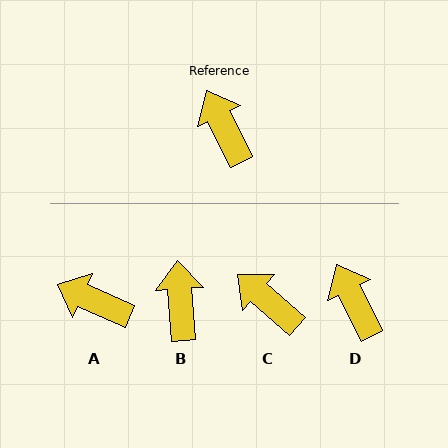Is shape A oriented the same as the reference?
No, it is off by about 40 degrees.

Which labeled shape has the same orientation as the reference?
D.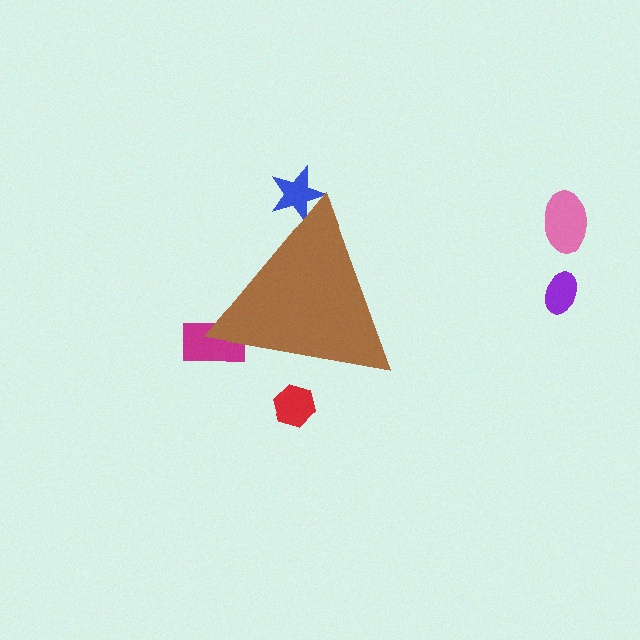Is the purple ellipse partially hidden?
No, the purple ellipse is fully visible.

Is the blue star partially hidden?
Yes, the blue star is partially hidden behind the brown triangle.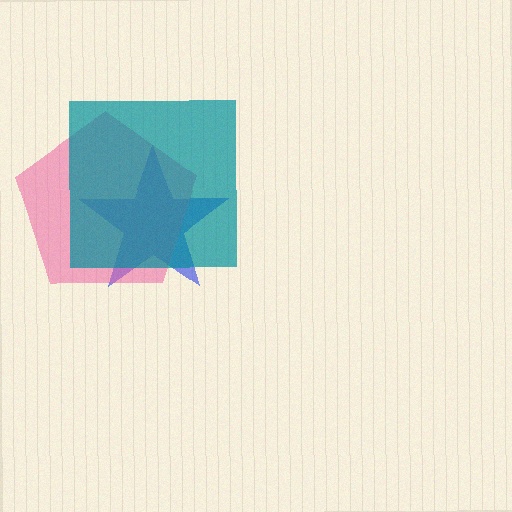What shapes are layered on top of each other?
The layered shapes are: a blue star, a pink pentagon, a teal square.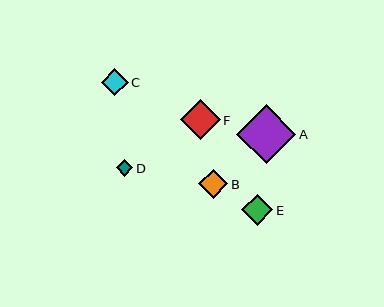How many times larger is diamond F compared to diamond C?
Diamond F is approximately 1.5 times the size of diamond C.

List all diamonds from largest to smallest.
From largest to smallest: A, F, E, B, C, D.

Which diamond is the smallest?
Diamond D is the smallest with a size of approximately 16 pixels.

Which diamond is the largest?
Diamond A is the largest with a size of approximately 59 pixels.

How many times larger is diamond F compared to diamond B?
Diamond F is approximately 1.4 times the size of diamond B.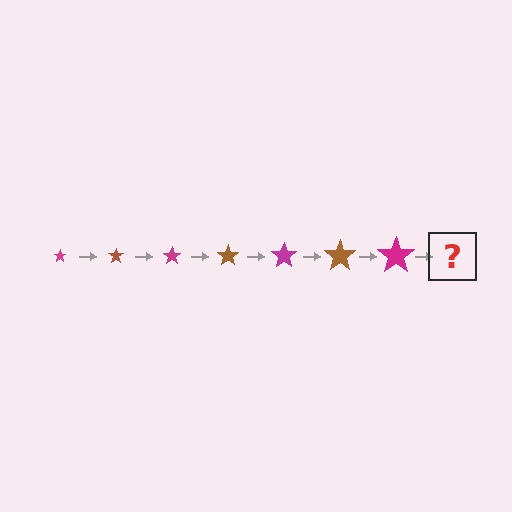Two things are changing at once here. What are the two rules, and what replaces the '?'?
The two rules are that the star grows larger each step and the color cycles through magenta and brown. The '?' should be a brown star, larger than the previous one.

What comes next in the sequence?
The next element should be a brown star, larger than the previous one.